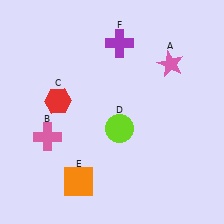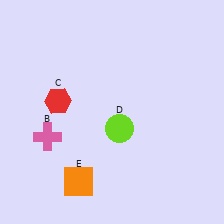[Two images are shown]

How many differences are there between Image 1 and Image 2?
There are 2 differences between the two images.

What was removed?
The pink star (A), the purple cross (F) were removed in Image 2.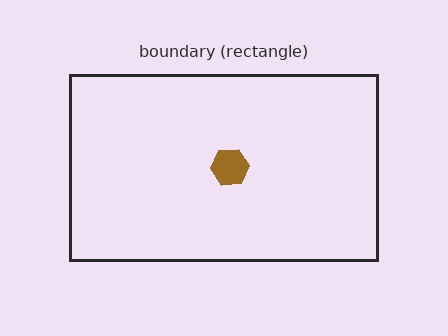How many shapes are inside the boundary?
1 inside, 0 outside.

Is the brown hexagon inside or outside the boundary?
Inside.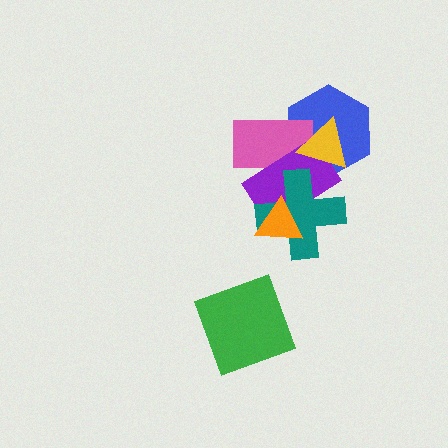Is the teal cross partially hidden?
Yes, it is partially covered by another shape.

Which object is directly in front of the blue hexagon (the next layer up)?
The pink rectangle is directly in front of the blue hexagon.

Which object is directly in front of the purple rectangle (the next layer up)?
The teal cross is directly in front of the purple rectangle.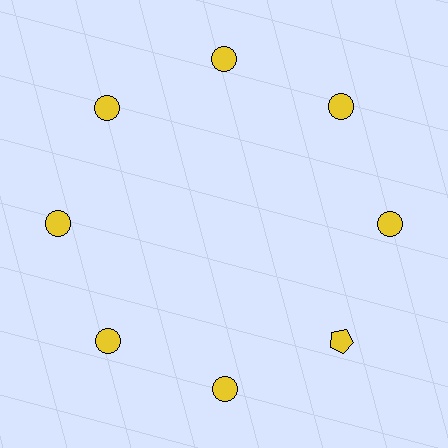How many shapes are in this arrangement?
There are 8 shapes arranged in a ring pattern.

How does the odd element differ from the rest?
It has a different shape: pentagon instead of circle.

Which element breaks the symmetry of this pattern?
The yellow pentagon at roughly the 4 o'clock position breaks the symmetry. All other shapes are yellow circles.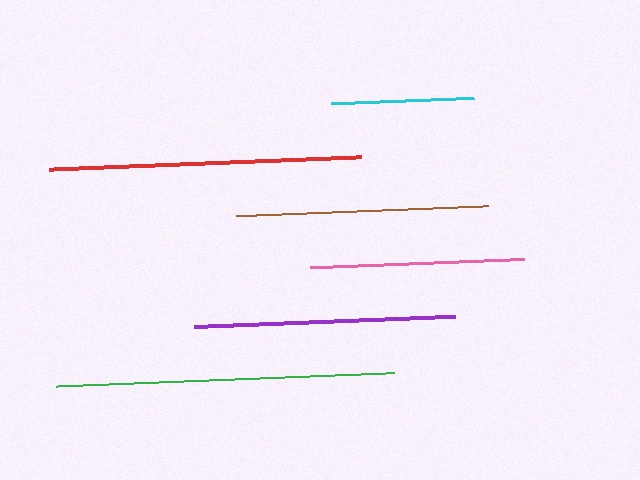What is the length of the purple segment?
The purple segment is approximately 261 pixels long.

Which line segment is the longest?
The green line is the longest at approximately 339 pixels.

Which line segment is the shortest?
The cyan line is the shortest at approximately 143 pixels.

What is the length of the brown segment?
The brown segment is approximately 252 pixels long.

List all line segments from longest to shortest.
From longest to shortest: green, red, purple, brown, pink, cyan.